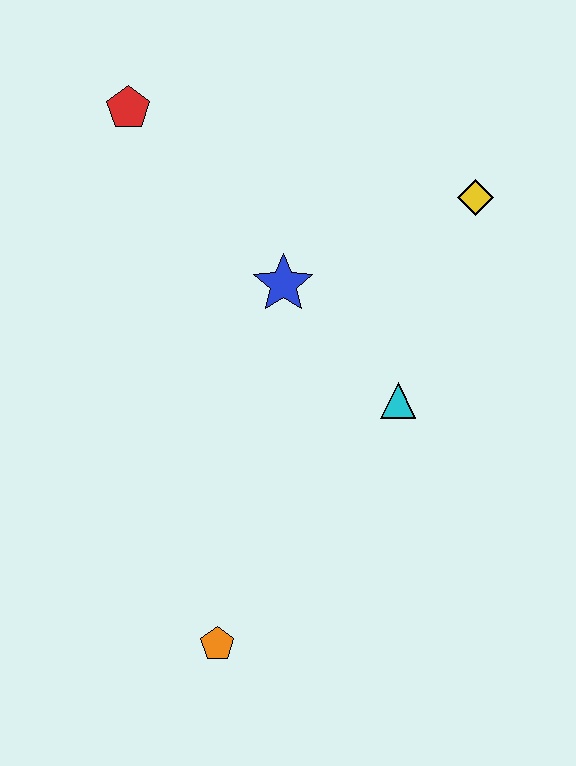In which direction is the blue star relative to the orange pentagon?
The blue star is above the orange pentagon.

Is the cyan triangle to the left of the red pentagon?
No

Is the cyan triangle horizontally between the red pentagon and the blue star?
No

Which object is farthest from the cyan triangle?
The red pentagon is farthest from the cyan triangle.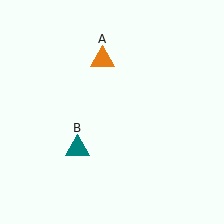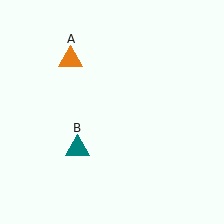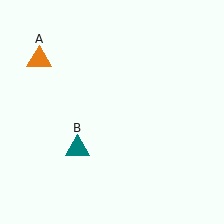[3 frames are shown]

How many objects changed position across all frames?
1 object changed position: orange triangle (object A).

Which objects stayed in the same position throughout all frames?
Teal triangle (object B) remained stationary.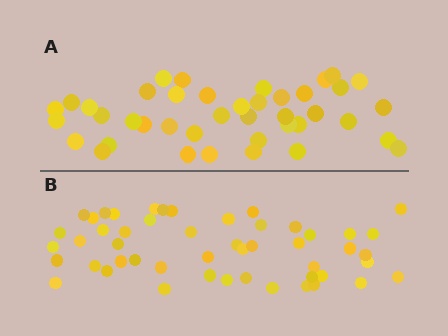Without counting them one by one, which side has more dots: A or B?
Region B (the bottom region) has more dots.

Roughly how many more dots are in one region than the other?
Region B has roughly 8 or so more dots than region A.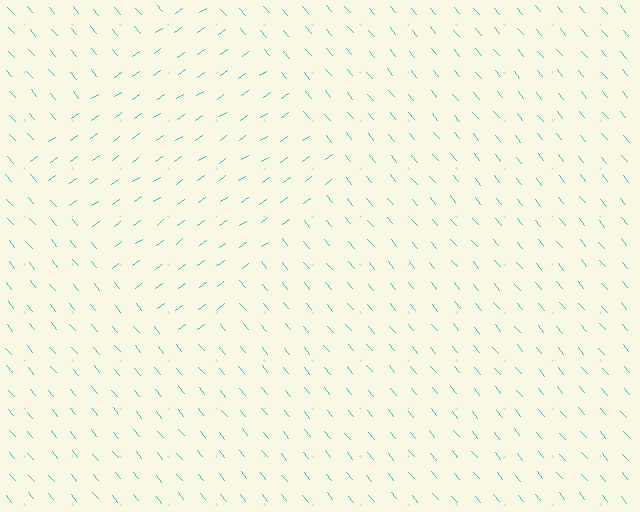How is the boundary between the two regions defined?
The boundary is defined purely by a change in line orientation (approximately 85 degrees difference). All lines are the same color and thickness.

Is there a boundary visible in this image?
Yes, there is a texture boundary formed by a change in line orientation.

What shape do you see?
I see a diamond.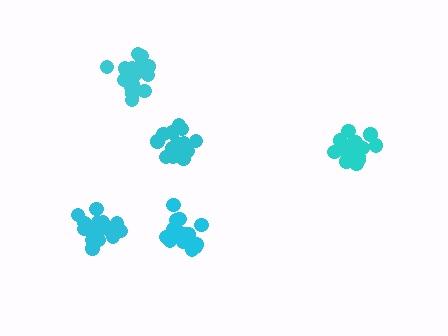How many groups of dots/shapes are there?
There are 5 groups.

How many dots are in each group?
Group 1: 16 dots, Group 2: 18 dots, Group 3: 19 dots, Group 4: 19 dots, Group 5: 20 dots (92 total).